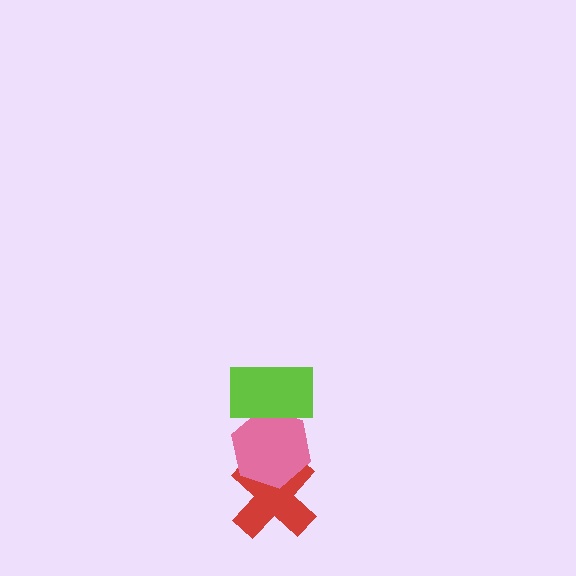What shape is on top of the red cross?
The pink hexagon is on top of the red cross.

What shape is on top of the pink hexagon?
The lime rectangle is on top of the pink hexagon.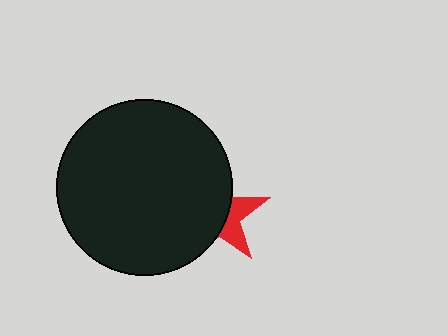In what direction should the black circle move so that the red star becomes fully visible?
The black circle should move left. That is the shortest direction to clear the overlap and leave the red star fully visible.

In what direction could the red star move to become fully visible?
The red star could move right. That would shift it out from behind the black circle entirely.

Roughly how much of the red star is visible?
A small part of it is visible (roughly 34%).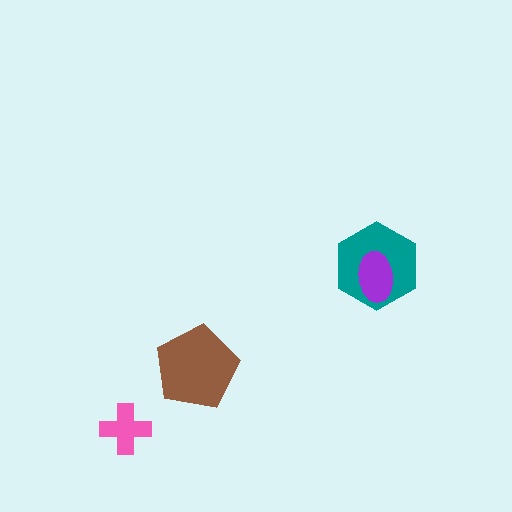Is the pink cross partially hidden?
No, no other shape covers it.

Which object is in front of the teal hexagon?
The purple ellipse is in front of the teal hexagon.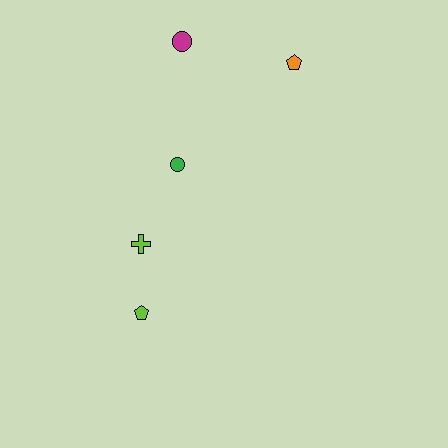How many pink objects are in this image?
There are no pink objects.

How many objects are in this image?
There are 5 objects.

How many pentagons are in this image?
There are 2 pentagons.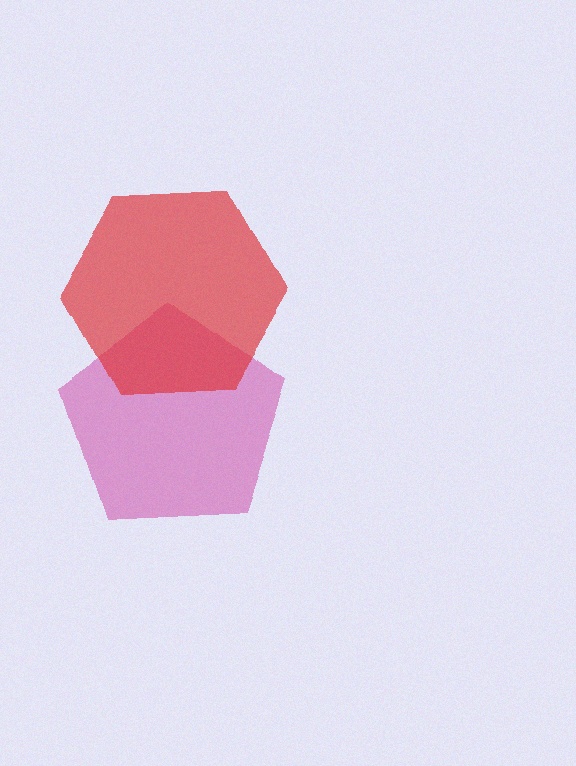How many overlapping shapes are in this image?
There are 2 overlapping shapes in the image.